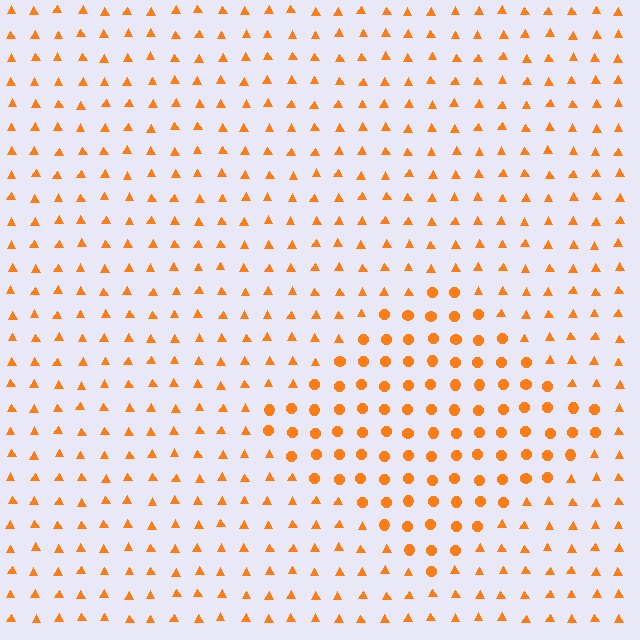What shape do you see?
I see a diamond.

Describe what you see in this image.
The image is filled with small orange elements arranged in a uniform grid. A diamond-shaped region contains circles, while the surrounding area contains triangles. The boundary is defined purely by the change in element shape.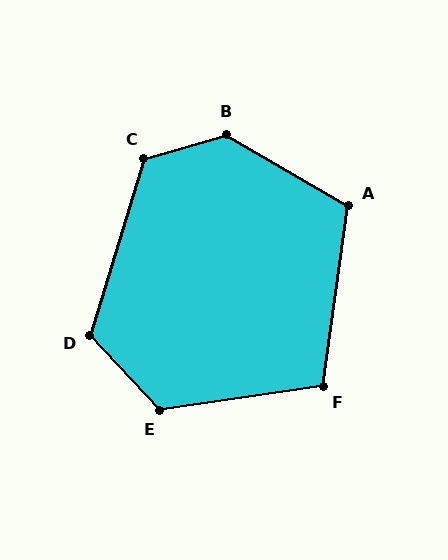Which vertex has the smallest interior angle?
F, at approximately 106 degrees.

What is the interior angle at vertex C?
Approximately 123 degrees (obtuse).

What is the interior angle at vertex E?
Approximately 125 degrees (obtuse).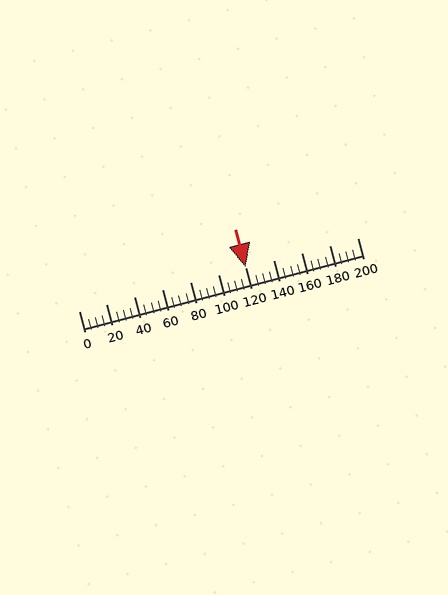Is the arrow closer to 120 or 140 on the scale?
The arrow is closer to 120.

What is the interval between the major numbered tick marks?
The major tick marks are spaced 20 units apart.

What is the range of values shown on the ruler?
The ruler shows values from 0 to 200.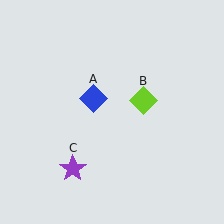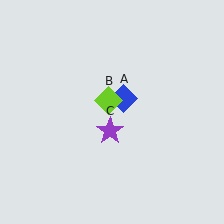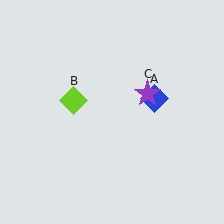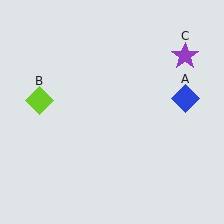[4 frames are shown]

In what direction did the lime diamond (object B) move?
The lime diamond (object B) moved left.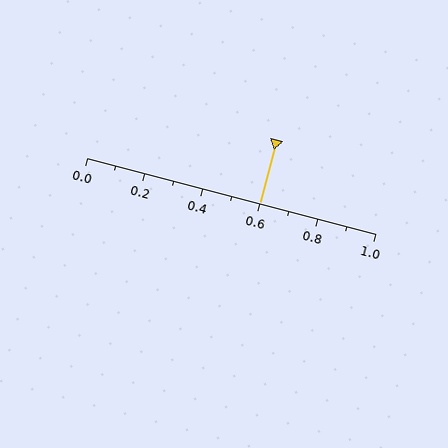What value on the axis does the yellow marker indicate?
The marker indicates approximately 0.6.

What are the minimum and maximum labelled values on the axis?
The axis runs from 0.0 to 1.0.